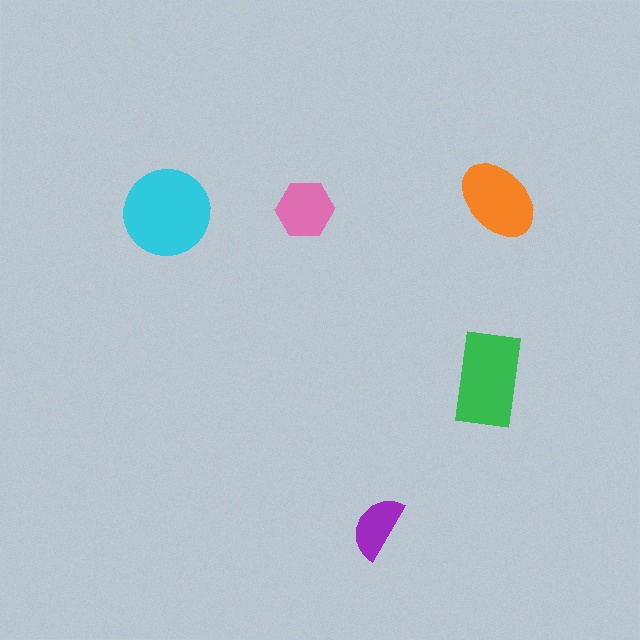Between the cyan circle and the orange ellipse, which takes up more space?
The cyan circle.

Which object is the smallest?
The purple semicircle.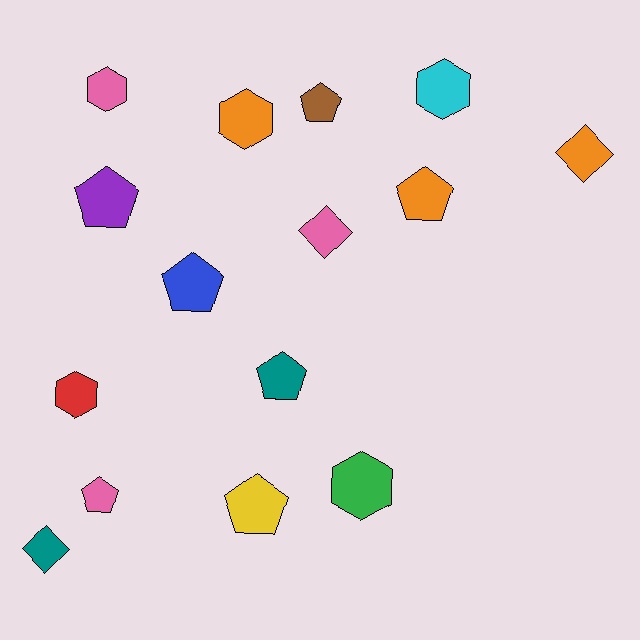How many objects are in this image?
There are 15 objects.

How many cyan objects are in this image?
There is 1 cyan object.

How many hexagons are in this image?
There are 5 hexagons.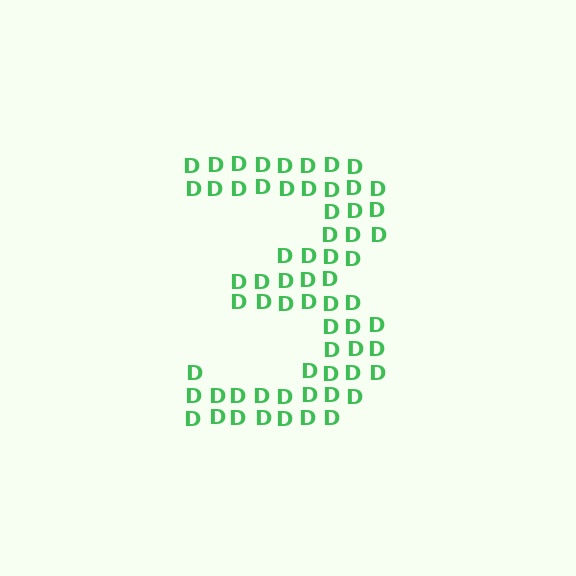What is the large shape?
The large shape is the digit 3.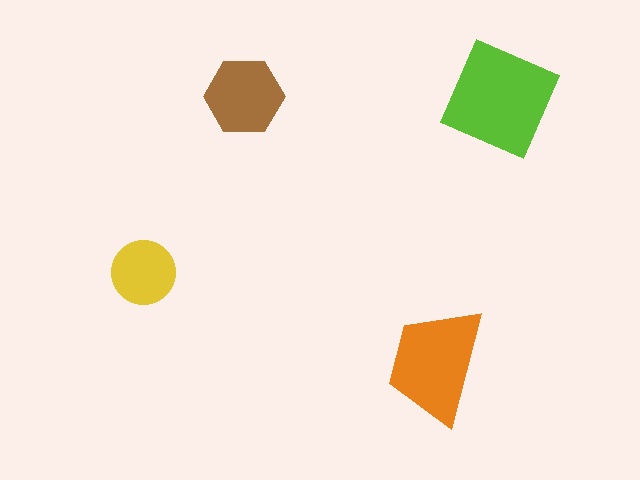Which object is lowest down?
The orange trapezoid is bottommost.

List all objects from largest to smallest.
The lime diamond, the orange trapezoid, the brown hexagon, the yellow circle.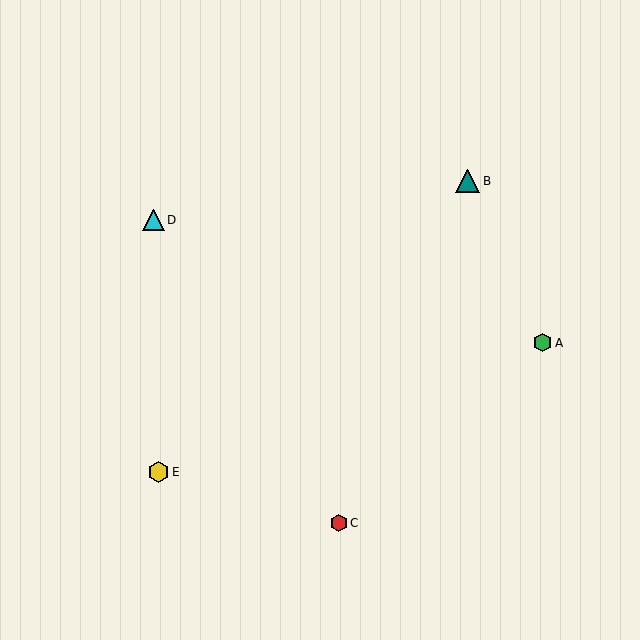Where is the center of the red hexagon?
The center of the red hexagon is at (339, 523).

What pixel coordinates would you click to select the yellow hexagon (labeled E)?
Click at (159, 472) to select the yellow hexagon E.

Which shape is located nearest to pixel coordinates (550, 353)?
The green hexagon (labeled A) at (543, 343) is nearest to that location.